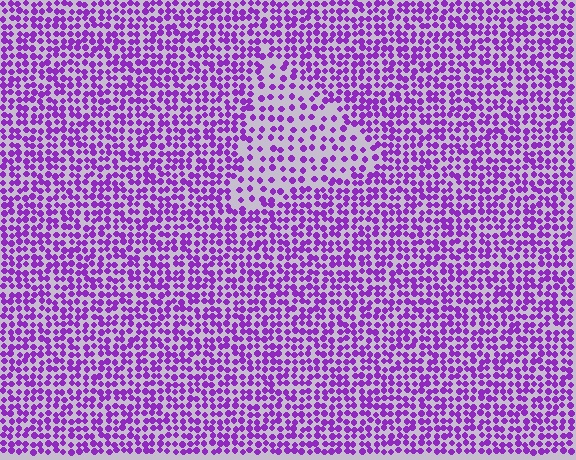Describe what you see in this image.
The image contains small purple elements arranged at two different densities. A triangle-shaped region is visible where the elements are less densely packed than the surrounding area.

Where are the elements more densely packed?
The elements are more densely packed outside the triangle boundary.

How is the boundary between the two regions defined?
The boundary is defined by a change in element density (approximately 1.9x ratio). All elements are the same color, size, and shape.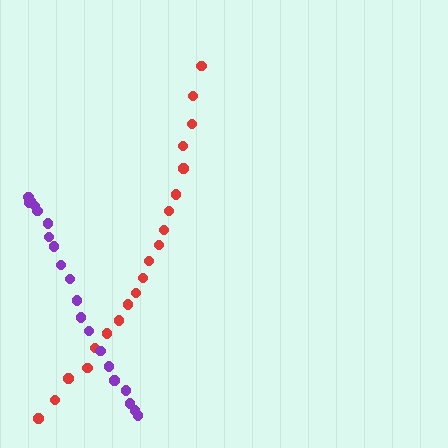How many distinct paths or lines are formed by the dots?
There are 2 distinct paths.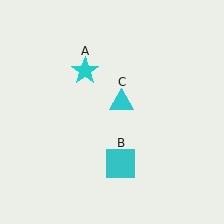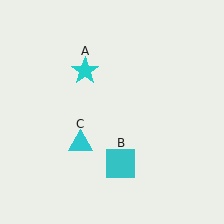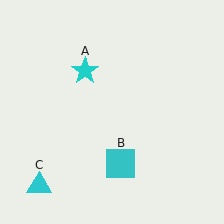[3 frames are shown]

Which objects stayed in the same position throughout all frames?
Cyan star (object A) and cyan square (object B) remained stationary.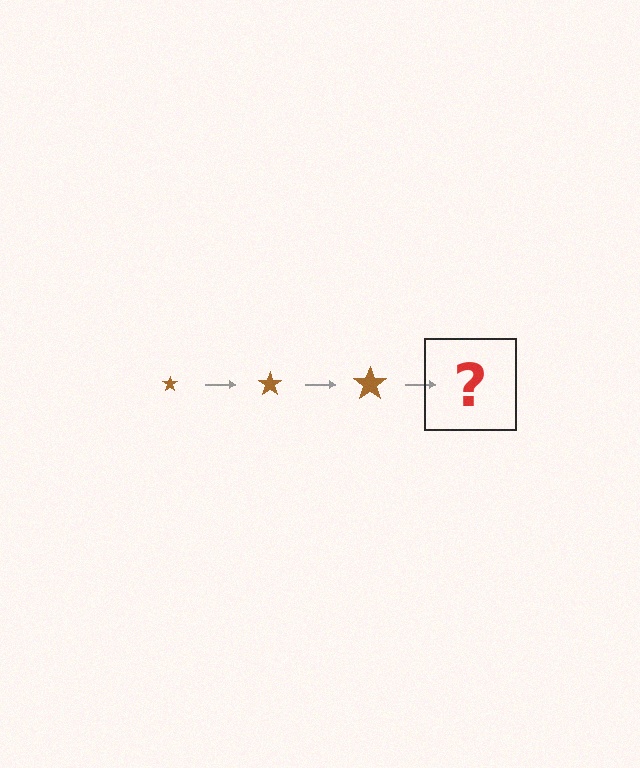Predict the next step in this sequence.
The next step is a brown star, larger than the previous one.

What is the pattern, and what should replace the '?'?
The pattern is that the star gets progressively larger each step. The '?' should be a brown star, larger than the previous one.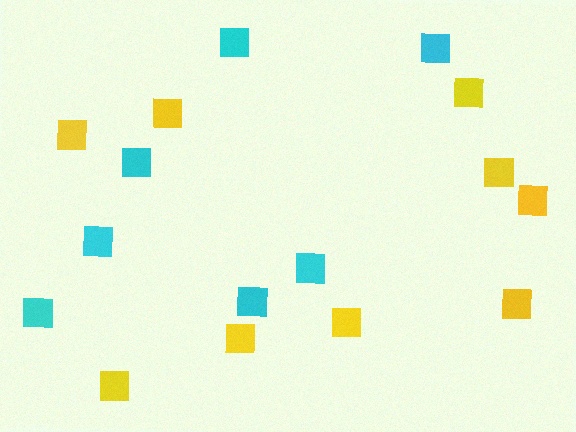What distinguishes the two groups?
There are 2 groups: one group of yellow squares (9) and one group of cyan squares (7).